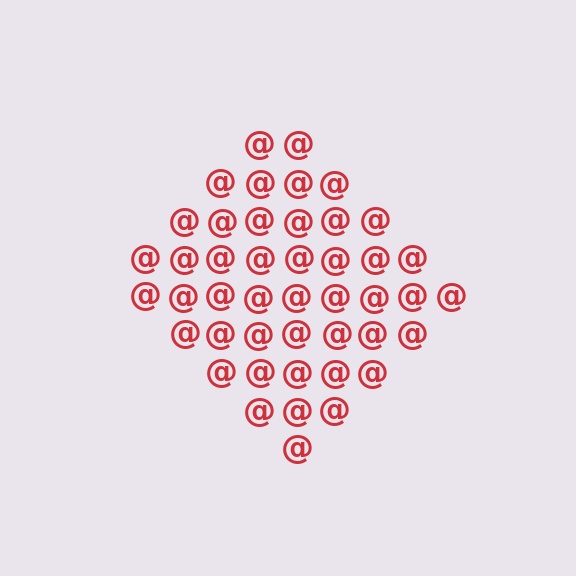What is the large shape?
The large shape is a diamond.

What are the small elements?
The small elements are at signs.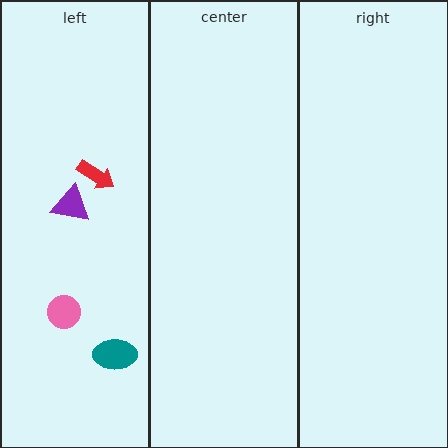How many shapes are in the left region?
4.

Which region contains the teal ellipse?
The left region.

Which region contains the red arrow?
The left region.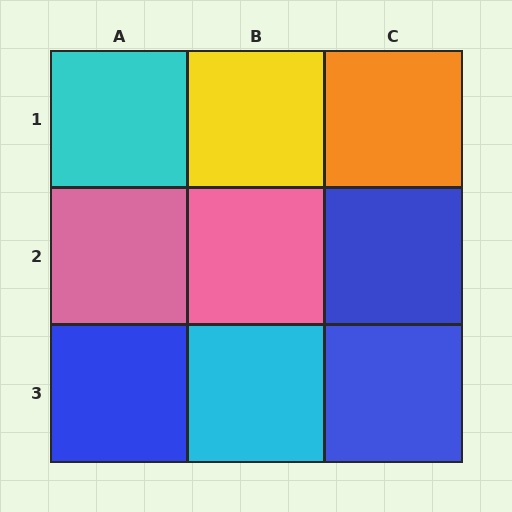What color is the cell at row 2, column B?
Pink.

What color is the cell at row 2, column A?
Pink.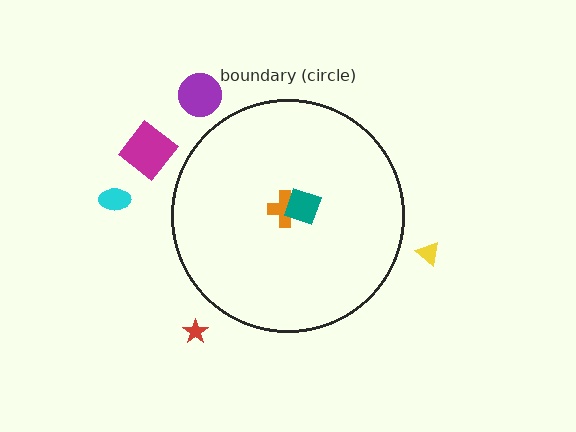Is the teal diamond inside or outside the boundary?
Inside.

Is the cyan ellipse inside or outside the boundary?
Outside.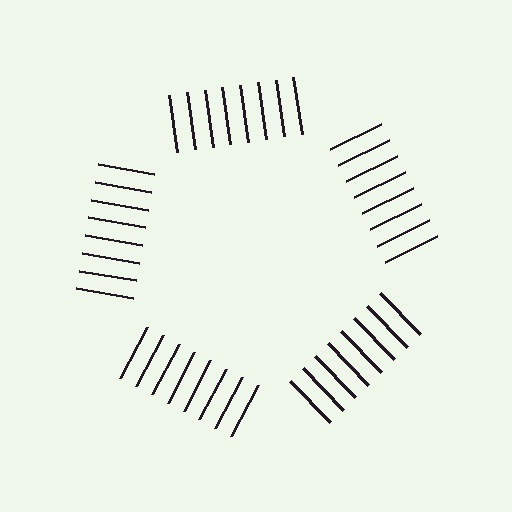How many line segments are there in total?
40 — 8 along each of the 5 edges.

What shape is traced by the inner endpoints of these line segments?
An illusory pentagon — the line segments terminate on its edges but no continuous stroke is drawn.